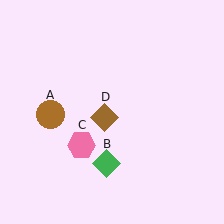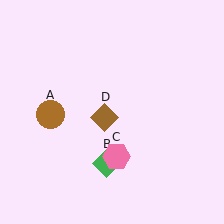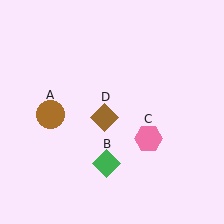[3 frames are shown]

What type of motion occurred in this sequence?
The pink hexagon (object C) rotated counterclockwise around the center of the scene.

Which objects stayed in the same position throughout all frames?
Brown circle (object A) and green diamond (object B) and brown diamond (object D) remained stationary.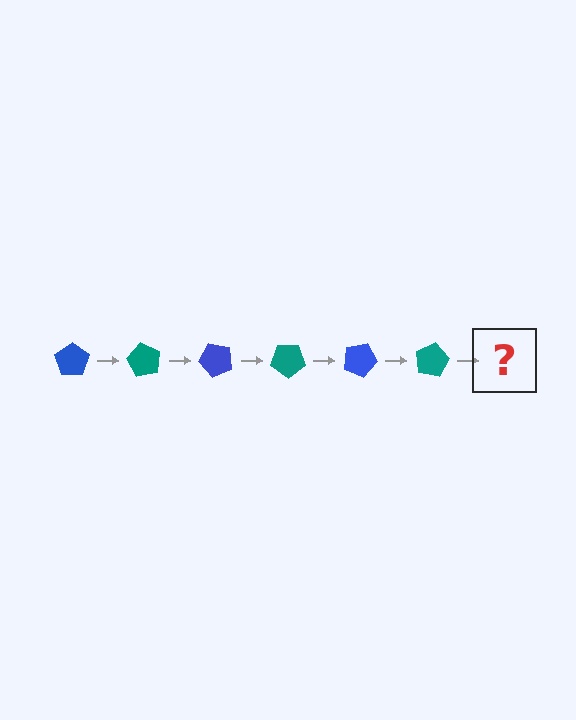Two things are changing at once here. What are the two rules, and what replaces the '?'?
The two rules are that it rotates 60 degrees each step and the color cycles through blue and teal. The '?' should be a blue pentagon, rotated 360 degrees from the start.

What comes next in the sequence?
The next element should be a blue pentagon, rotated 360 degrees from the start.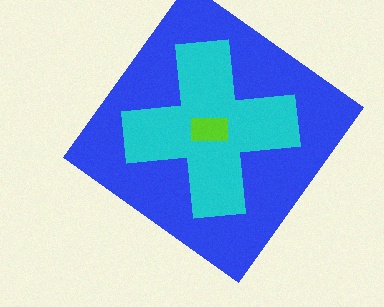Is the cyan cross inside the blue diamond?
Yes.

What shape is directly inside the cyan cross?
The lime rectangle.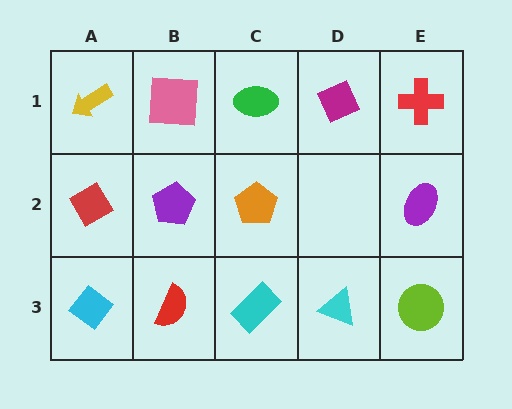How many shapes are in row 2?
4 shapes.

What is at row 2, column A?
A red diamond.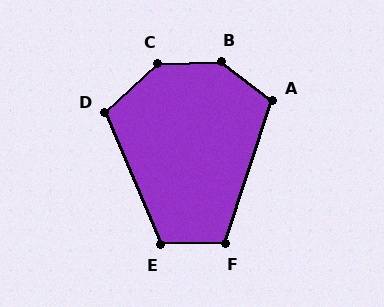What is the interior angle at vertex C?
Approximately 139 degrees (obtuse).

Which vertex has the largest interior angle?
B, at approximately 141 degrees.